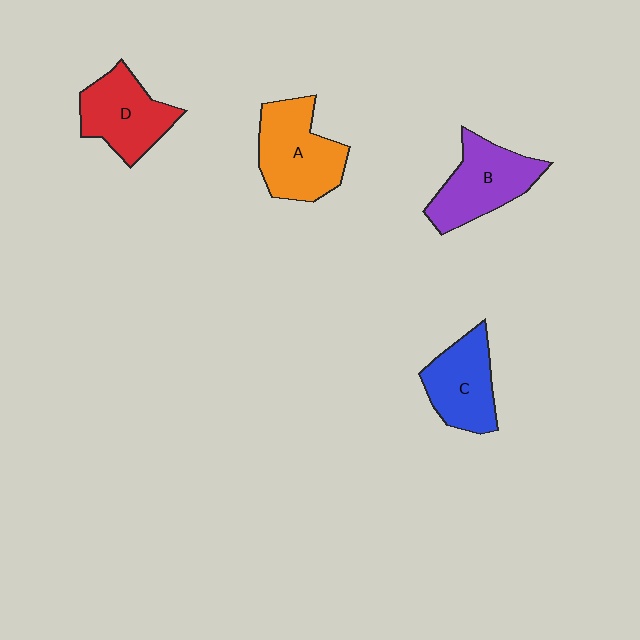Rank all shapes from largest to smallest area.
From largest to smallest: A (orange), B (purple), D (red), C (blue).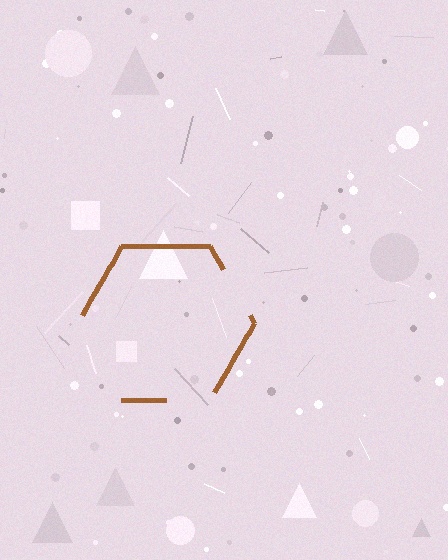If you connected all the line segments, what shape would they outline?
They would outline a hexagon.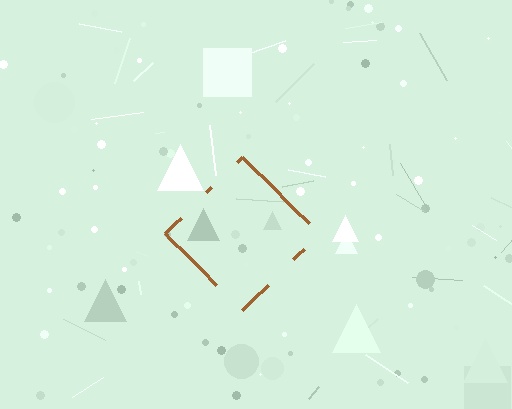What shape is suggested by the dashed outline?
The dashed outline suggests a diamond.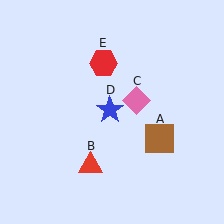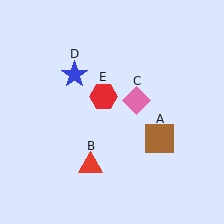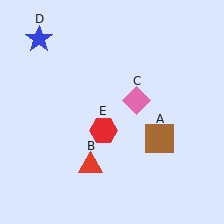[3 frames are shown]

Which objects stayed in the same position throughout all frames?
Brown square (object A) and red triangle (object B) and pink diamond (object C) remained stationary.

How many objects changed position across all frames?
2 objects changed position: blue star (object D), red hexagon (object E).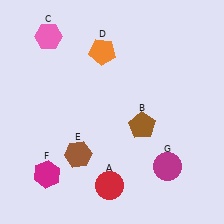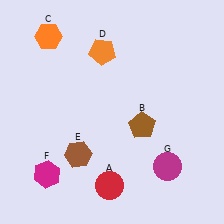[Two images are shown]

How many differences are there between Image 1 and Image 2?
There is 1 difference between the two images.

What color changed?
The hexagon (C) changed from pink in Image 1 to orange in Image 2.